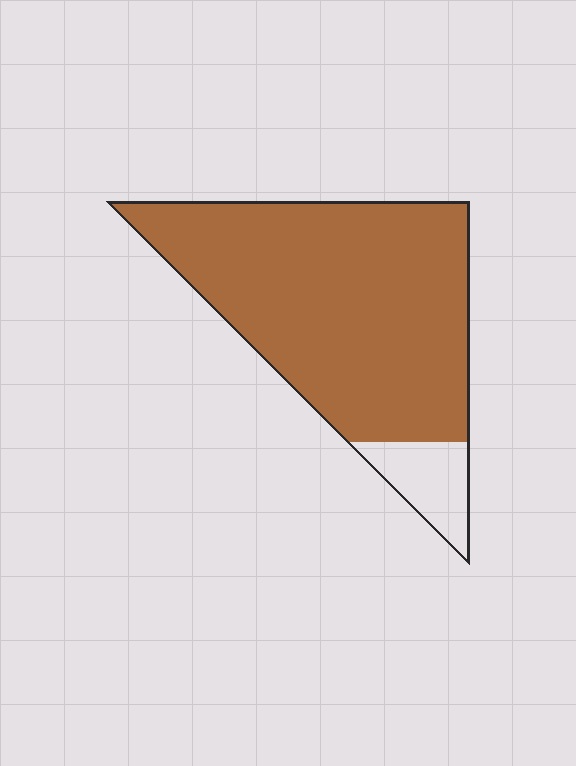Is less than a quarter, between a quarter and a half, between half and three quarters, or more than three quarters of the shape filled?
More than three quarters.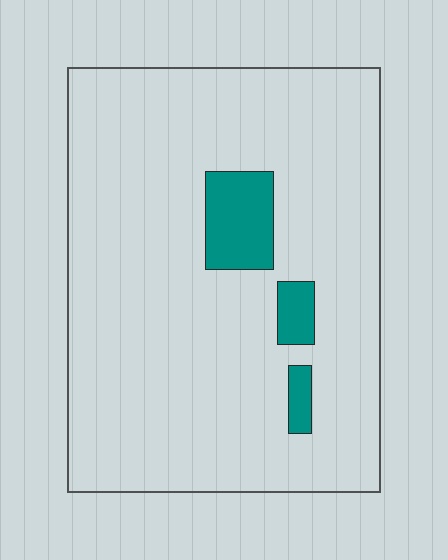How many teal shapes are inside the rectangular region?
3.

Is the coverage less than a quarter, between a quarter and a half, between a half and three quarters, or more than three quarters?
Less than a quarter.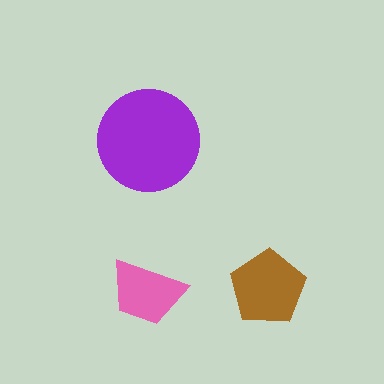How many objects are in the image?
There are 3 objects in the image.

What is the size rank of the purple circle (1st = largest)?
1st.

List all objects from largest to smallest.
The purple circle, the brown pentagon, the pink trapezoid.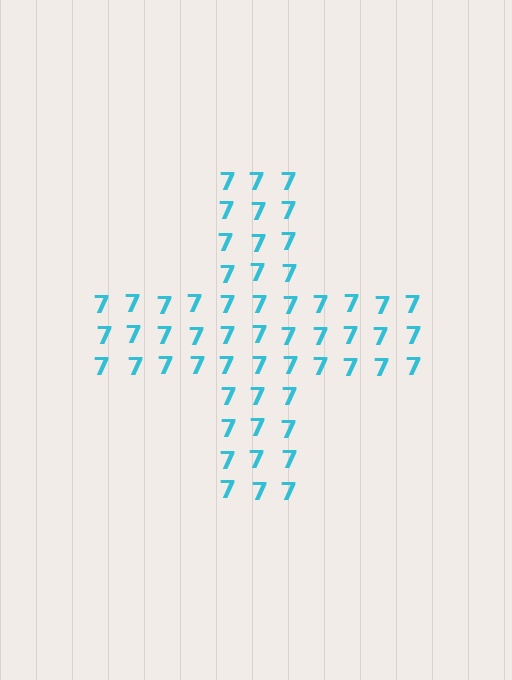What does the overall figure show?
The overall figure shows a cross.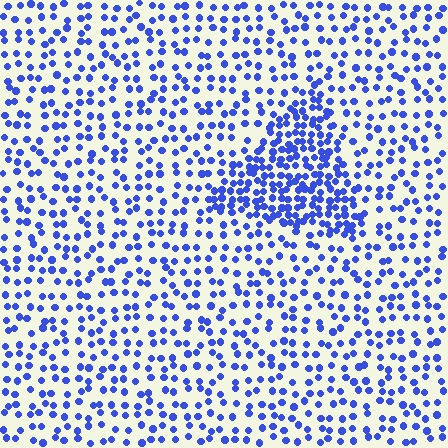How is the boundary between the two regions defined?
The boundary is defined by a change in element density (approximately 2.2x ratio). All elements are the same color, size, and shape.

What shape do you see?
I see a triangle.